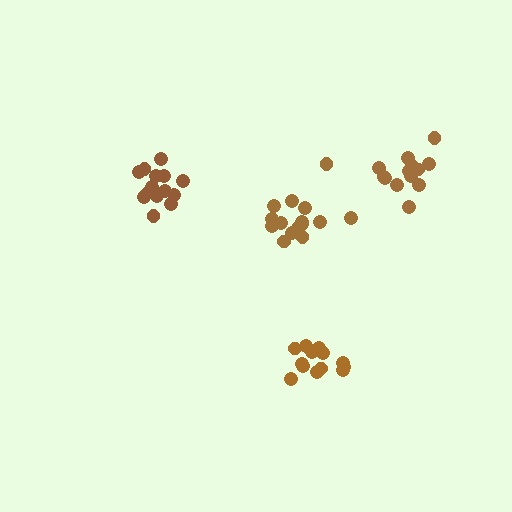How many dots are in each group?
Group 1: 15 dots, Group 2: 14 dots, Group 3: 13 dots, Group 4: 13 dots (55 total).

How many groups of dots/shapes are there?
There are 4 groups.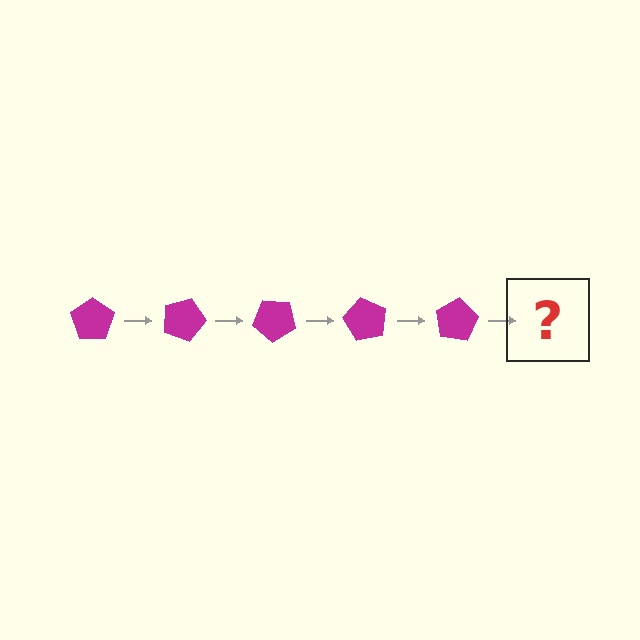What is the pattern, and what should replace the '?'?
The pattern is that the pentagon rotates 20 degrees each step. The '?' should be a magenta pentagon rotated 100 degrees.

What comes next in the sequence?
The next element should be a magenta pentagon rotated 100 degrees.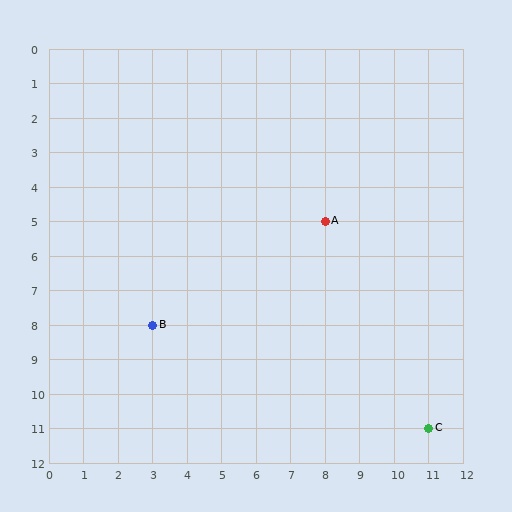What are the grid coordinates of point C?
Point C is at grid coordinates (11, 11).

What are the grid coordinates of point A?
Point A is at grid coordinates (8, 5).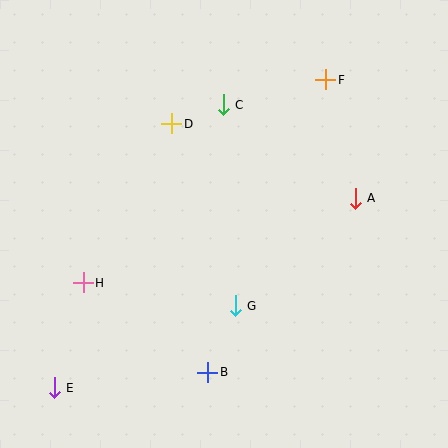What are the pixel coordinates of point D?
Point D is at (172, 124).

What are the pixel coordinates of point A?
Point A is at (355, 198).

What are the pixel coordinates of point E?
Point E is at (54, 388).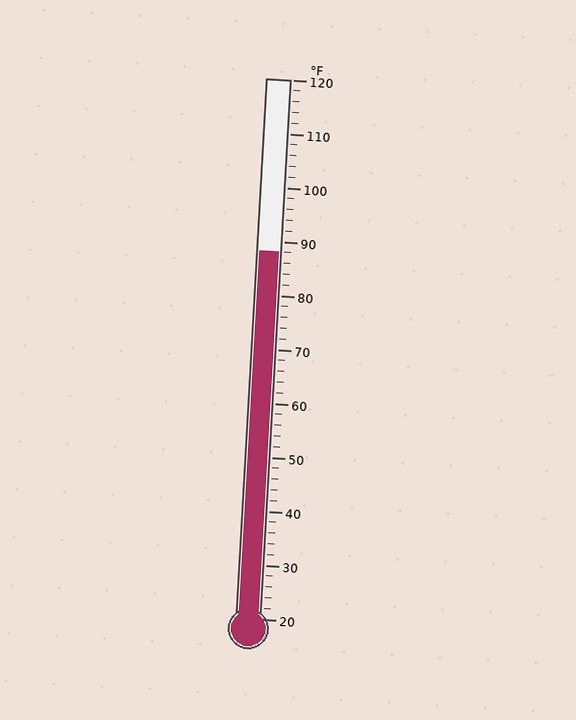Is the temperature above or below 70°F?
The temperature is above 70°F.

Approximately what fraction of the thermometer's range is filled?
The thermometer is filled to approximately 70% of its range.